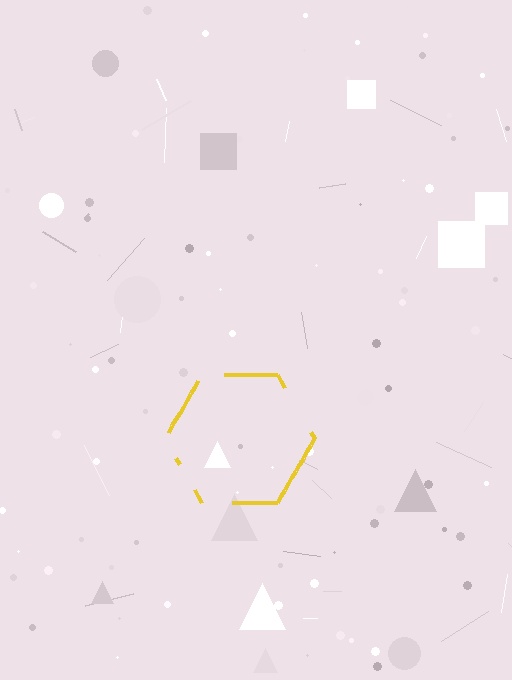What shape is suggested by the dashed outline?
The dashed outline suggests a hexagon.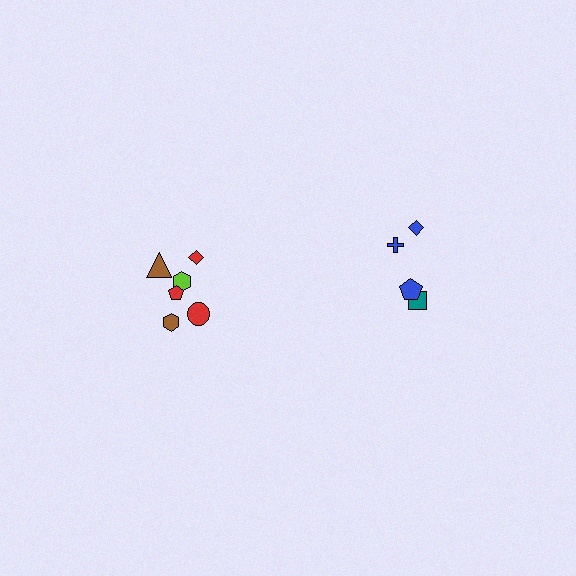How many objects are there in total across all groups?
There are 10 objects.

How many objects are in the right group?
There are 4 objects.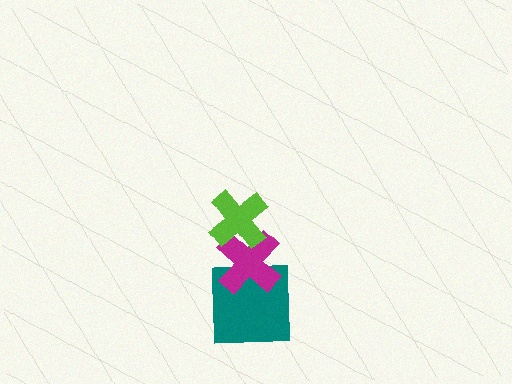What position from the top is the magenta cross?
The magenta cross is 2nd from the top.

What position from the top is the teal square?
The teal square is 3rd from the top.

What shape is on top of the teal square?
The magenta cross is on top of the teal square.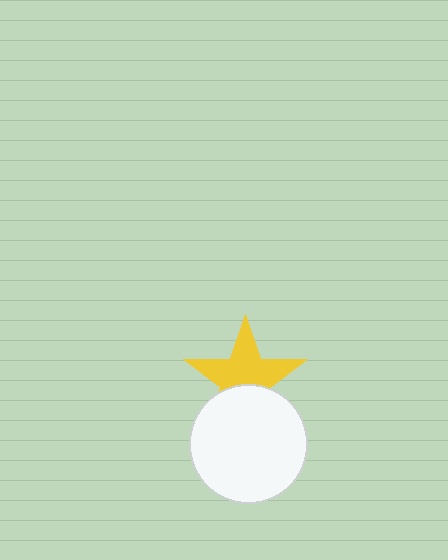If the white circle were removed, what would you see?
You would see the complete yellow star.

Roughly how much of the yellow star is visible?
About half of it is visible (roughly 61%).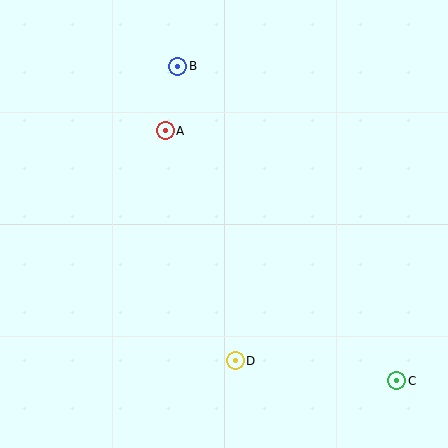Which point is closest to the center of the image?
Point A at (165, 131) is closest to the center.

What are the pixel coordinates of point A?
Point A is at (165, 131).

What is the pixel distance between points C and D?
The distance between C and D is 163 pixels.